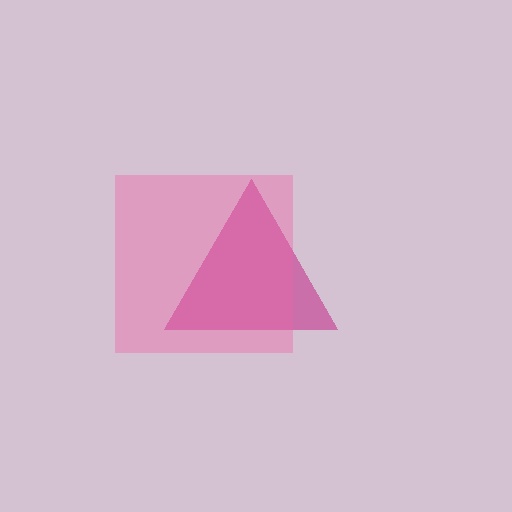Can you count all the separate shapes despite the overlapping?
Yes, there are 2 separate shapes.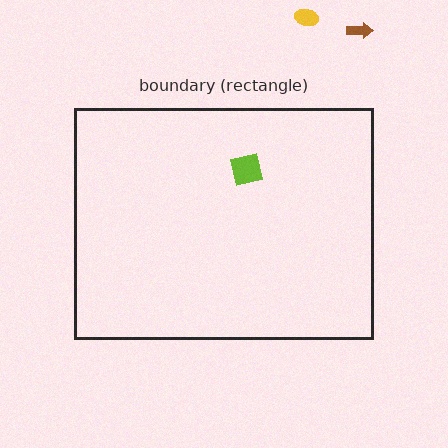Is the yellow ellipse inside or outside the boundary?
Outside.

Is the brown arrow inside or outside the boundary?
Outside.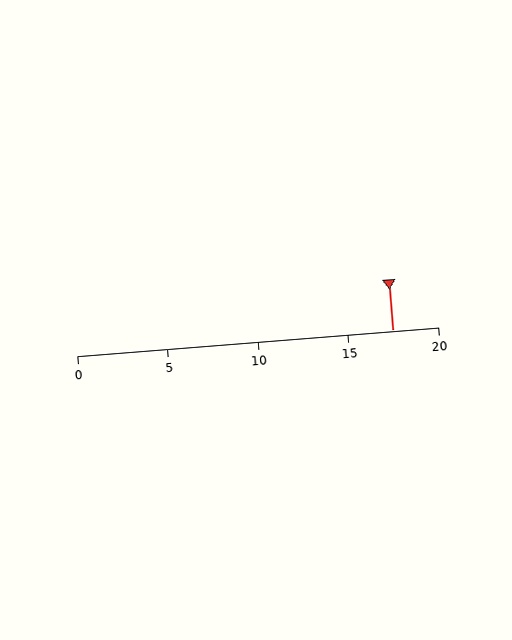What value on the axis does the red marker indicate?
The marker indicates approximately 17.5.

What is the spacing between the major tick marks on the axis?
The major ticks are spaced 5 apart.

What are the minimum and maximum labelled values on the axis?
The axis runs from 0 to 20.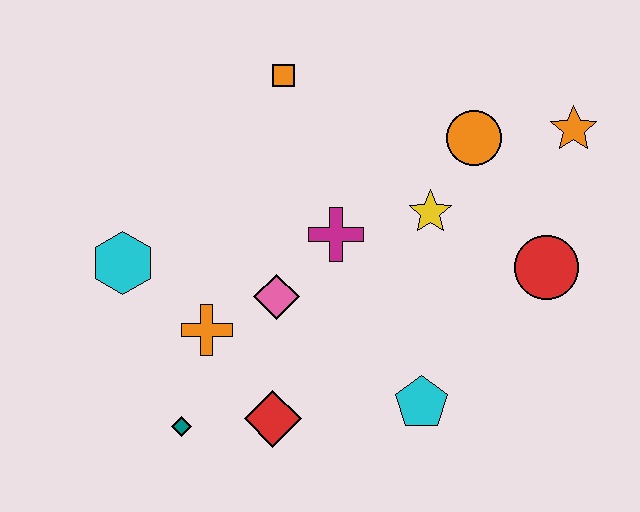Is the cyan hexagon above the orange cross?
Yes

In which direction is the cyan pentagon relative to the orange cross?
The cyan pentagon is to the right of the orange cross.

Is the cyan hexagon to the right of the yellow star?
No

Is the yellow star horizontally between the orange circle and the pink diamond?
Yes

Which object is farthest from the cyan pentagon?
The orange square is farthest from the cyan pentagon.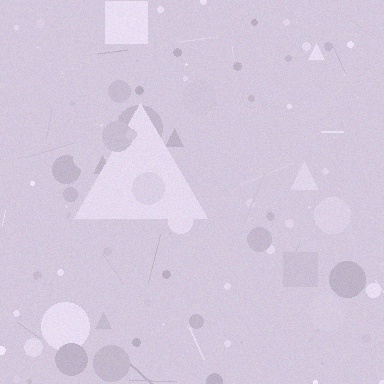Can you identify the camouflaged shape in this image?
The camouflaged shape is a triangle.